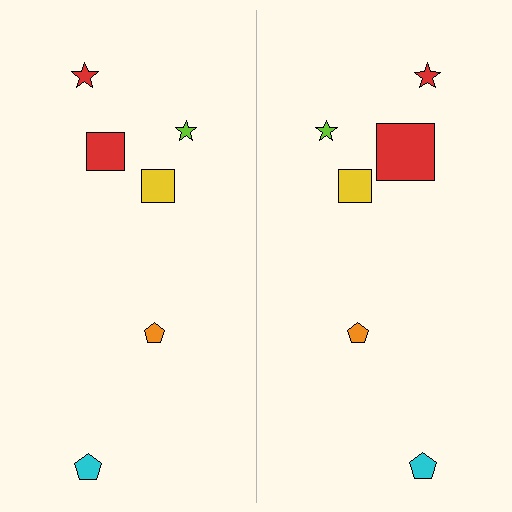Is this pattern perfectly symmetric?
No, the pattern is not perfectly symmetric. The red square on the right side has a different size than its mirror counterpart.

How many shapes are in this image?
There are 12 shapes in this image.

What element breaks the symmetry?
The red square on the right side has a different size than its mirror counterpart.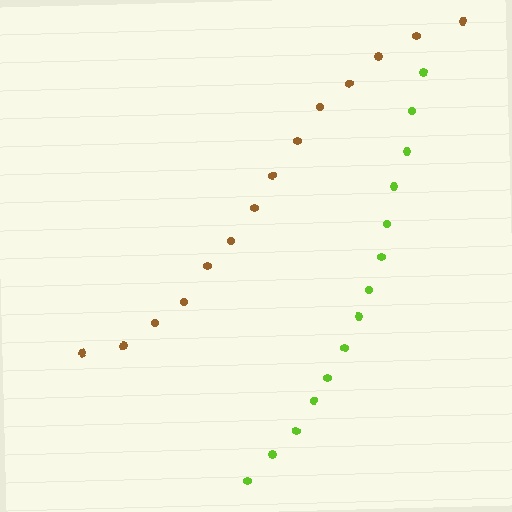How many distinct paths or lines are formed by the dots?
There are 2 distinct paths.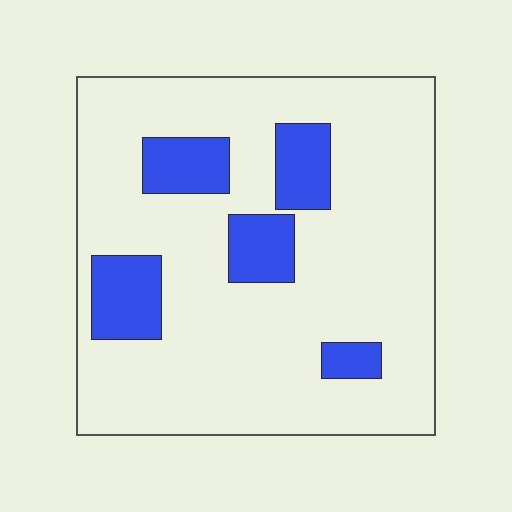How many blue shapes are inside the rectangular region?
5.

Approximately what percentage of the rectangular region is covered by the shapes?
Approximately 20%.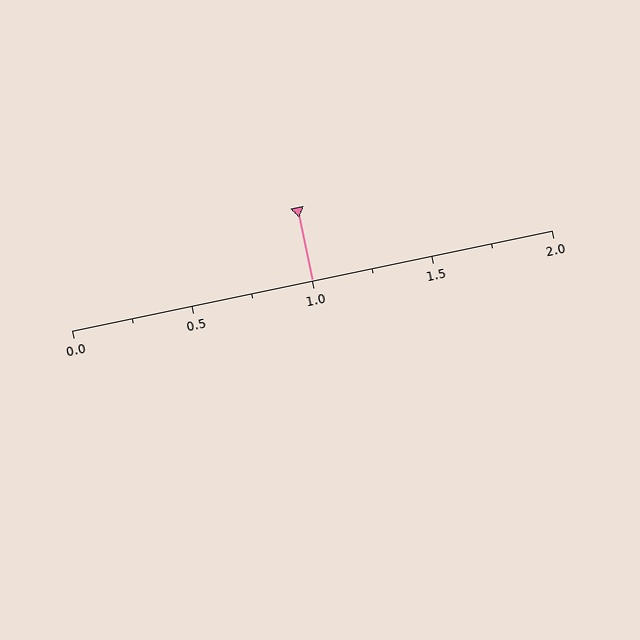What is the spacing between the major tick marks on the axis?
The major ticks are spaced 0.5 apart.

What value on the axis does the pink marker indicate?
The marker indicates approximately 1.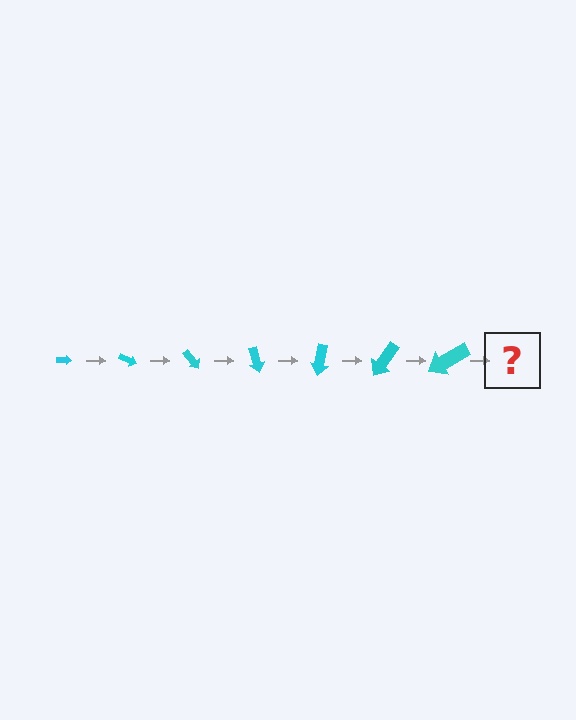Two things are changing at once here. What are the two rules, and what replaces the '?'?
The two rules are that the arrow grows larger each step and it rotates 25 degrees each step. The '?' should be an arrow, larger than the previous one and rotated 175 degrees from the start.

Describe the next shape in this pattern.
It should be an arrow, larger than the previous one and rotated 175 degrees from the start.